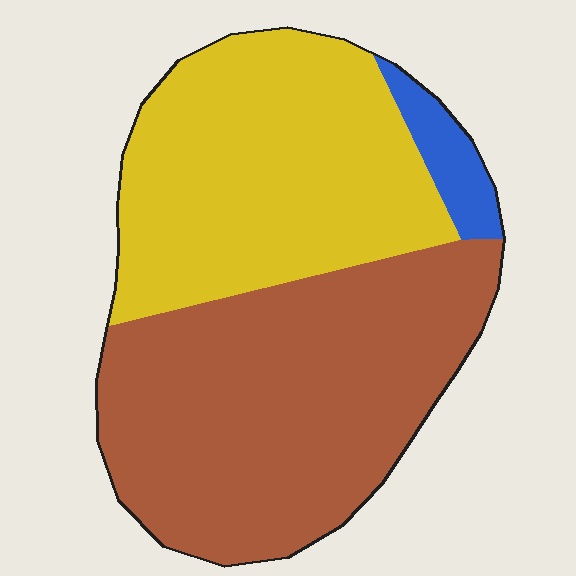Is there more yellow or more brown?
Brown.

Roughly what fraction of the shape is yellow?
Yellow takes up about two fifths (2/5) of the shape.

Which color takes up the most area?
Brown, at roughly 50%.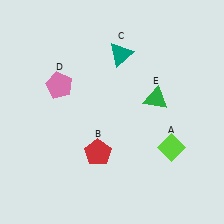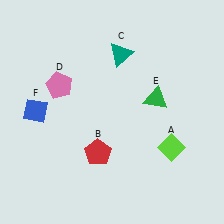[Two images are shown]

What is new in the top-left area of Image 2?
A blue diamond (F) was added in the top-left area of Image 2.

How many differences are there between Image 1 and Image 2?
There is 1 difference between the two images.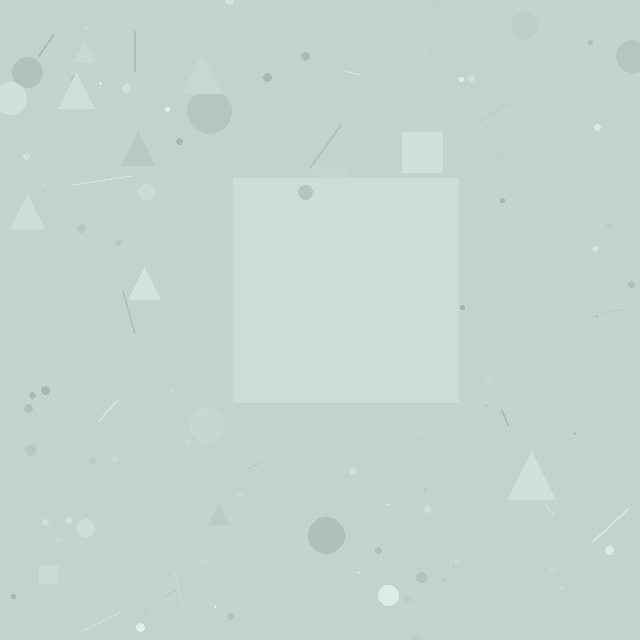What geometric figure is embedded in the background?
A square is embedded in the background.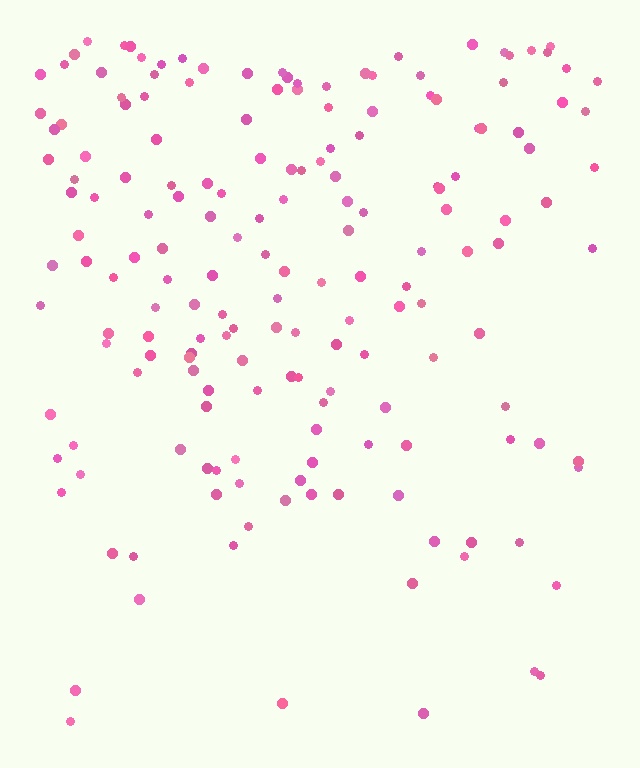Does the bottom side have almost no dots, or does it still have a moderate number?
Still a moderate number, just noticeably fewer than the top.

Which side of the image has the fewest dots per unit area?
The bottom.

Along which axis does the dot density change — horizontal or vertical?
Vertical.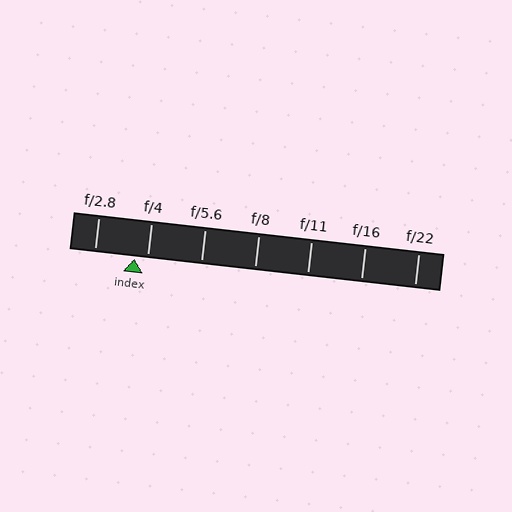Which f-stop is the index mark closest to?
The index mark is closest to f/4.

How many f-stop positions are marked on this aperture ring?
There are 7 f-stop positions marked.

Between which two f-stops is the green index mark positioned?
The index mark is between f/2.8 and f/4.